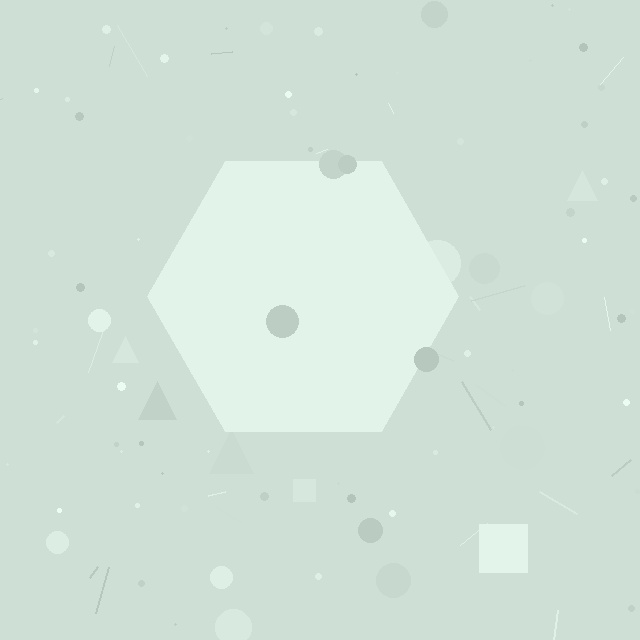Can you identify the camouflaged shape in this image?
The camouflaged shape is a hexagon.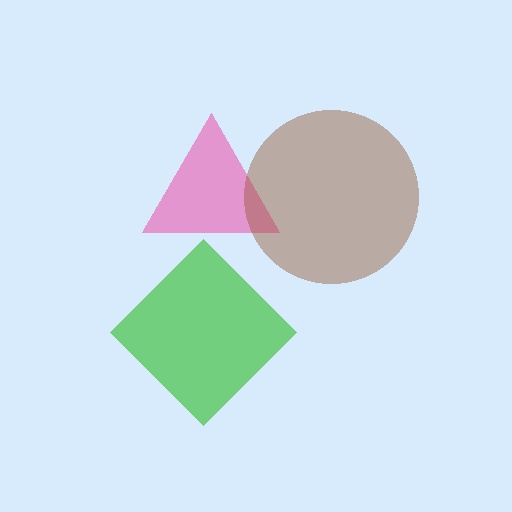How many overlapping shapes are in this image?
There are 3 overlapping shapes in the image.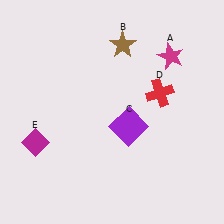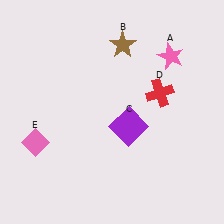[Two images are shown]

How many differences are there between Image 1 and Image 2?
There are 2 differences between the two images.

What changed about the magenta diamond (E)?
In Image 1, E is magenta. In Image 2, it changed to pink.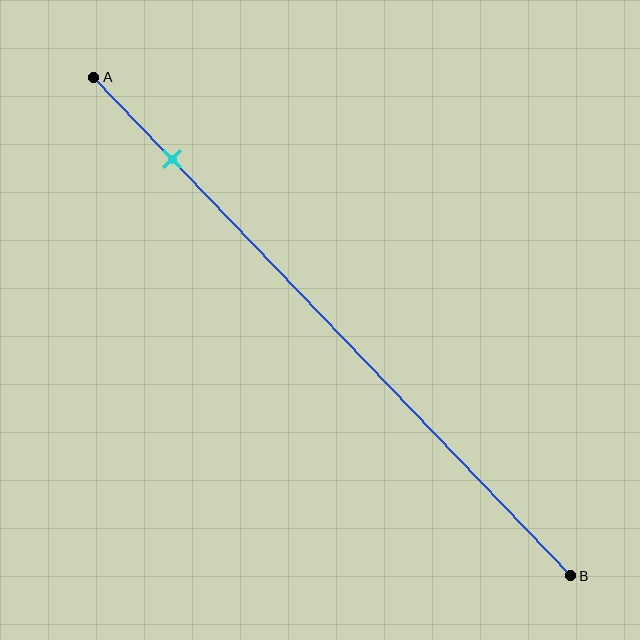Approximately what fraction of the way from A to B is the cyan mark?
The cyan mark is approximately 15% of the way from A to B.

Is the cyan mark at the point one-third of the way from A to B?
No, the mark is at about 15% from A, not at the 33% one-third point.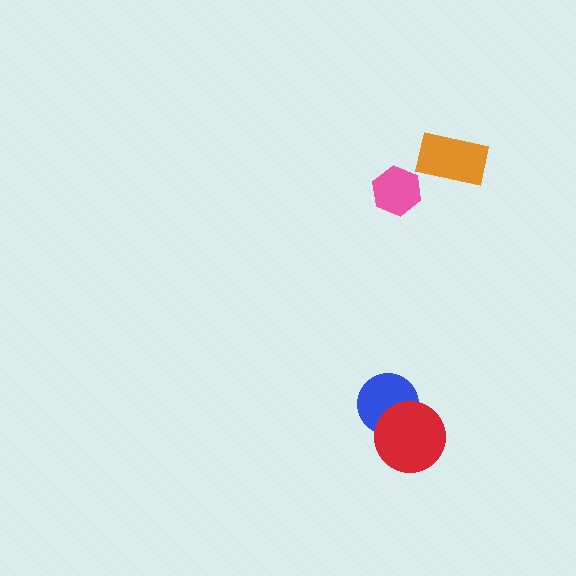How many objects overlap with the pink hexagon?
0 objects overlap with the pink hexagon.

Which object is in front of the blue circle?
The red circle is in front of the blue circle.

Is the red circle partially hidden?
No, no other shape covers it.